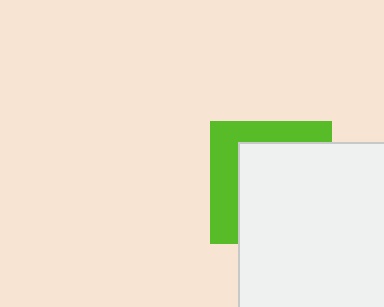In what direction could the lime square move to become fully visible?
The lime square could move toward the upper-left. That would shift it out from behind the white rectangle entirely.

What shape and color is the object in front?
The object in front is a white rectangle.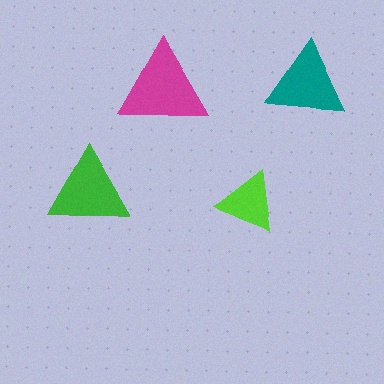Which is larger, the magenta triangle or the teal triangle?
The magenta one.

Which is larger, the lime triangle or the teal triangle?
The teal one.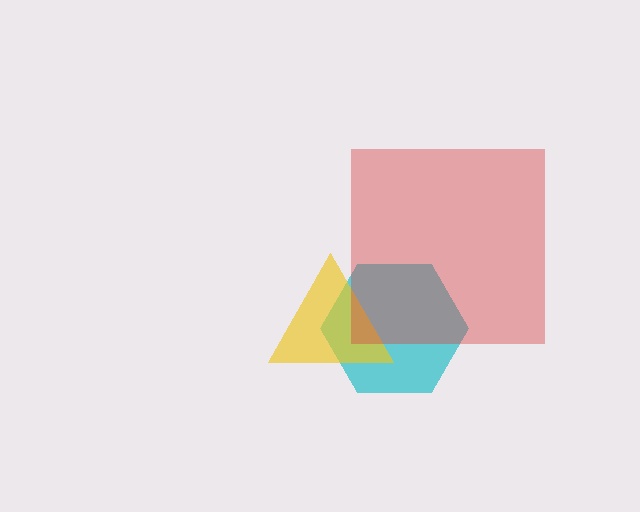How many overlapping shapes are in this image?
There are 3 overlapping shapes in the image.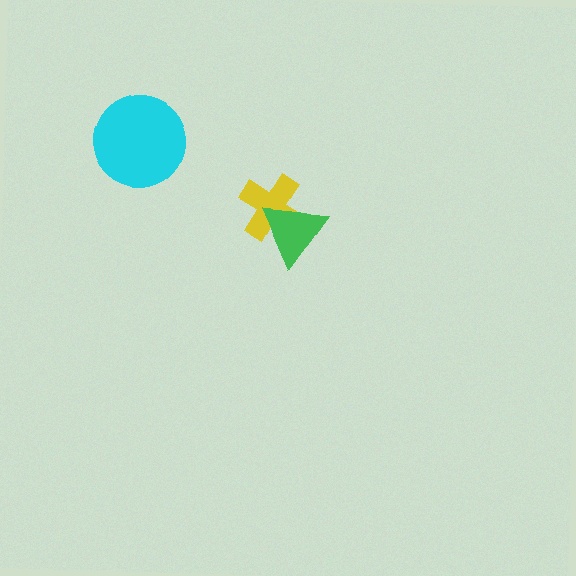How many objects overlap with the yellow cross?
1 object overlaps with the yellow cross.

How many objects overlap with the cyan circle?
0 objects overlap with the cyan circle.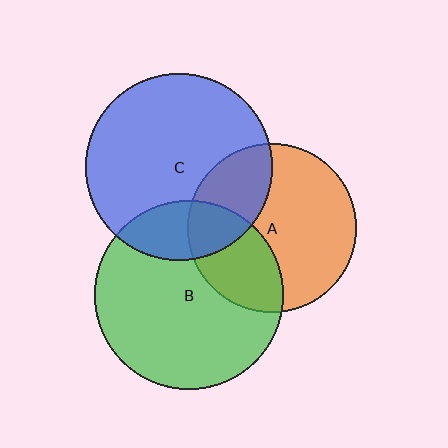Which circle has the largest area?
Circle B (green).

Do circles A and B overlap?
Yes.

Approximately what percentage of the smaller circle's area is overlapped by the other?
Approximately 35%.